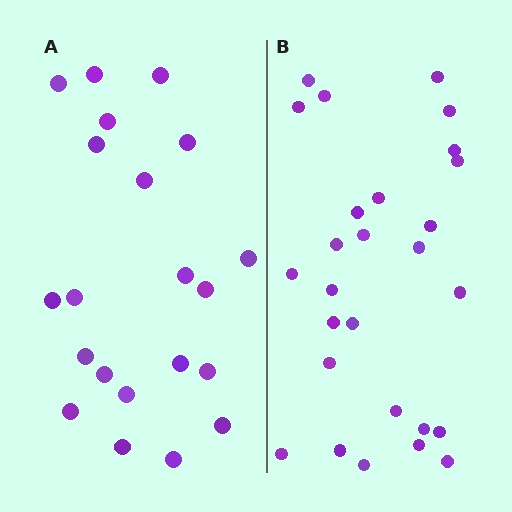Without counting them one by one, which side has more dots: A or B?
Region B (the right region) has more dots.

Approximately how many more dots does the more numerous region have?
Region B has about 6 more dots than region A.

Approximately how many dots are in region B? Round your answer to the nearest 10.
About 30 dots. (The exact count is 27, which rounds to 30.)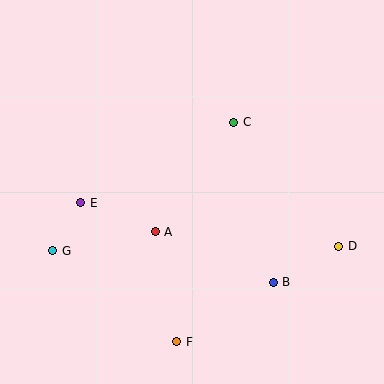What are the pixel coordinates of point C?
Point C is at (234, 123).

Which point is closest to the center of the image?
Point A at (155, 232) is closest to the center.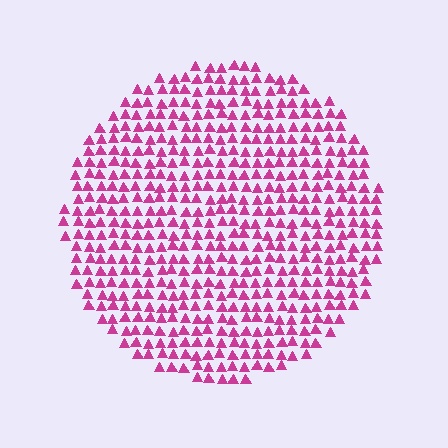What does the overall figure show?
The overall figure shows a circle.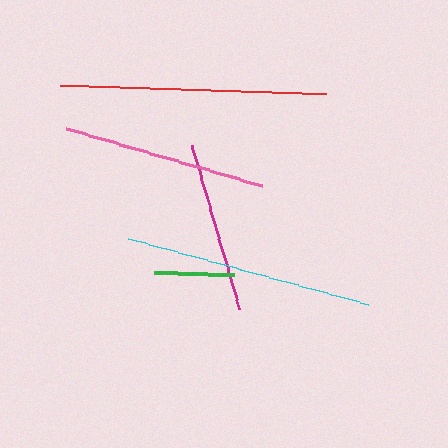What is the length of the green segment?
The green segment is approximately 80 pixels long.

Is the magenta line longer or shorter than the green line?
The magenta line is longer than the green line.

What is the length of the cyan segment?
The cyan segment is approximately 249 pixels long.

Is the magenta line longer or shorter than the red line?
The red line is longer than the magenta line.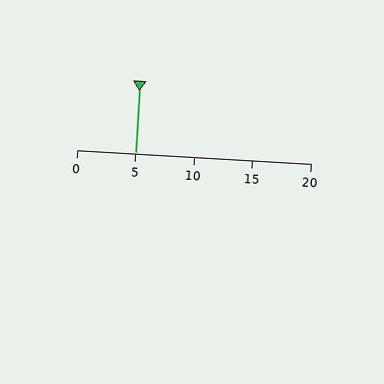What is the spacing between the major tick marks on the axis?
The major ticks are spaced 5 apart.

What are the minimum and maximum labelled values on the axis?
The axis runs from 0 to 20.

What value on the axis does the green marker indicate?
The marker indicates approximately 5.